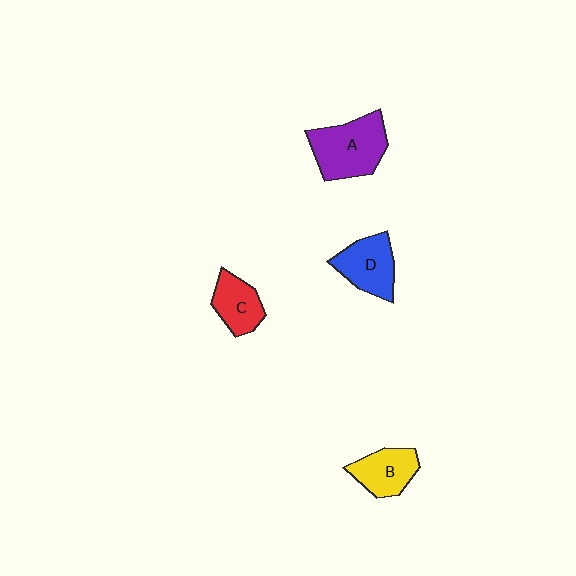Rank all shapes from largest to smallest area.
From largest to smallest: A (purple), D (blue), B (yellow), C (red).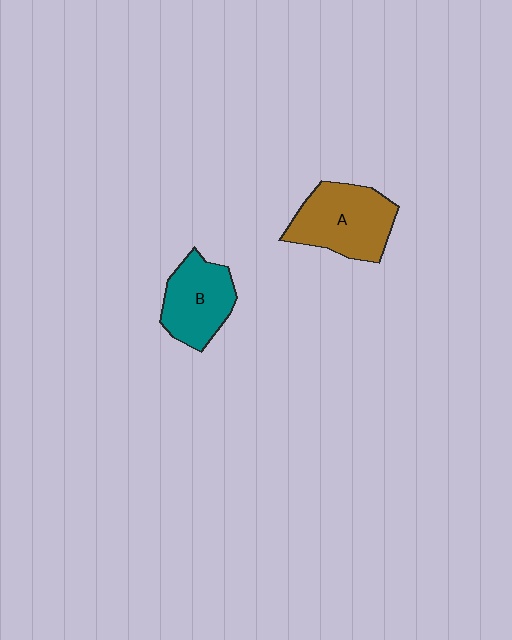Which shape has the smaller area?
Shape B (teal).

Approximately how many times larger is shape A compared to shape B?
Approximately 1.2 times.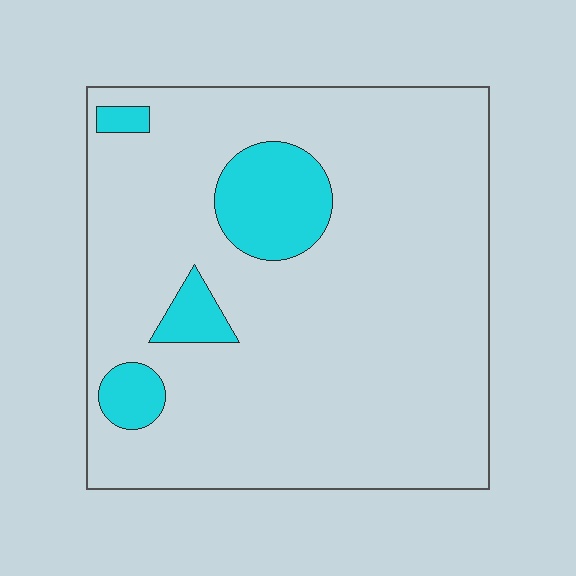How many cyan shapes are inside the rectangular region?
4.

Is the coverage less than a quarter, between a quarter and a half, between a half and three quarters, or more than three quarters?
Less than a quarter.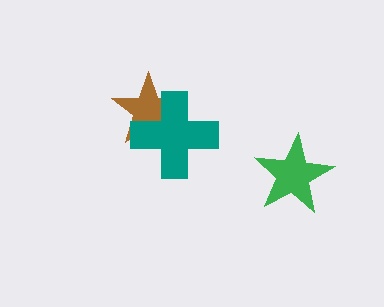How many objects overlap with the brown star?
1 object overlaps with the brown star.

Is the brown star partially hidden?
Yes, it is partially covered by another shape.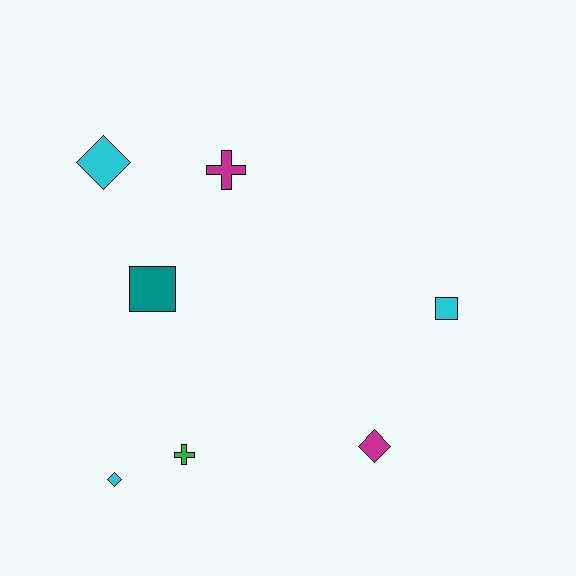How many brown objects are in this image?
There are no brown objects.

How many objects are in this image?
There are 7 objects.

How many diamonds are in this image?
There are 3 diamonds.